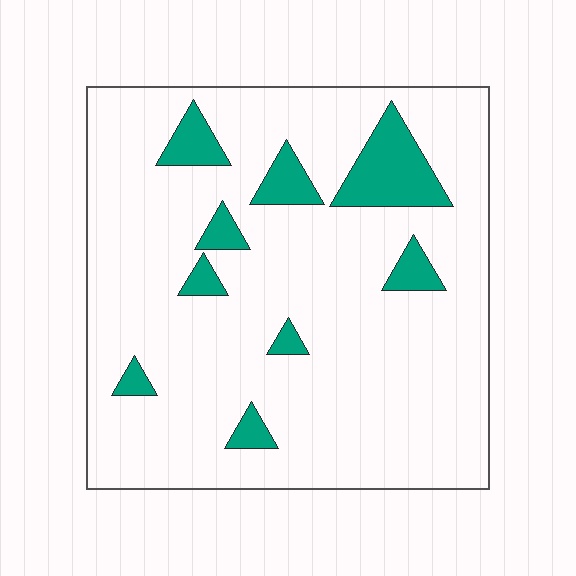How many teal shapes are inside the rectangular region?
9.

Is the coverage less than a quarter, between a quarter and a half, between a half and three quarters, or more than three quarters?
Less than a quarter.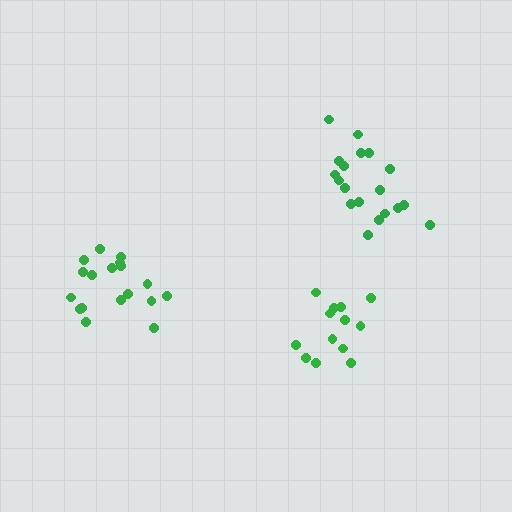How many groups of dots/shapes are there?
There are 3 groups.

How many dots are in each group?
Group 1: 18 dots, Group 2: 19 dots, Group 3: 13 dots (50 total).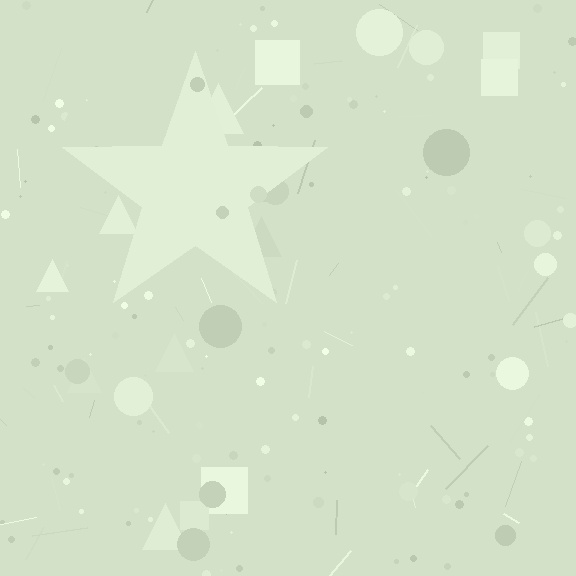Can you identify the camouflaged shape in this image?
The camouflaged shape is a star.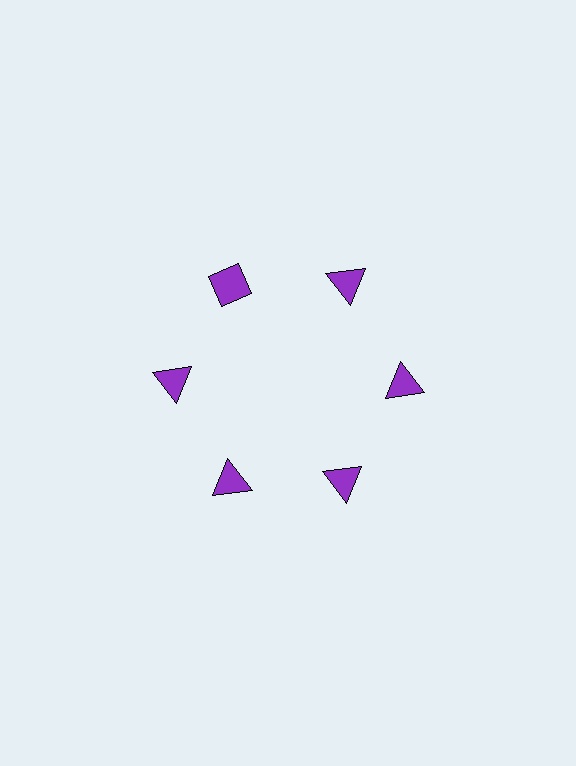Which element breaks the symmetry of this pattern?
The purple diamond at roughly the 11 o'clock position breaks the symmetry. All other shapes are purple triangles.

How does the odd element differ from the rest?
It has a different shape: diamond instead of triangle.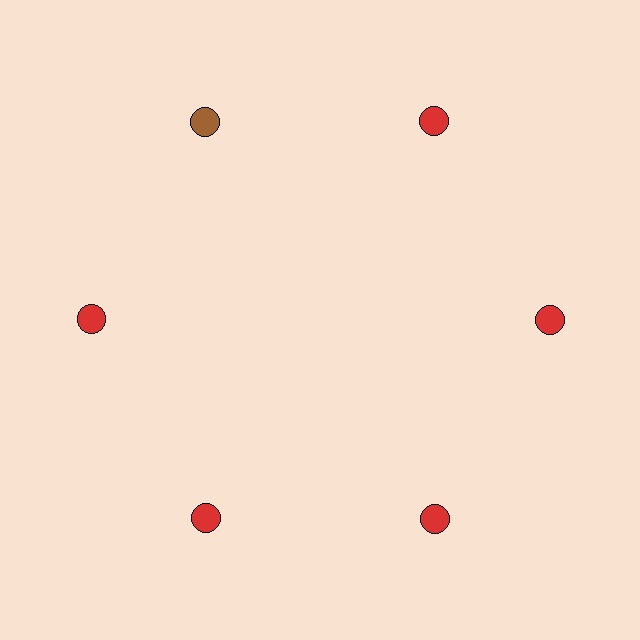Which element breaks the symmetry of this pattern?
The brown circle at roughly the 11 o'clock position breaks the symmetry. All other shapes are red circles.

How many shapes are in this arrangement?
There are 6 shapes arranged in a ring pattern.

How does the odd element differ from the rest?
It has a different color: brown instead of red.